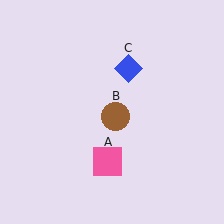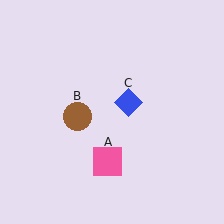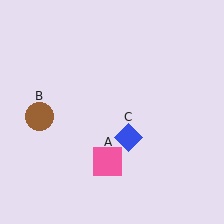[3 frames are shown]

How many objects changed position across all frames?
2 objects changed position: brown circle (object B), blue diamond (object C).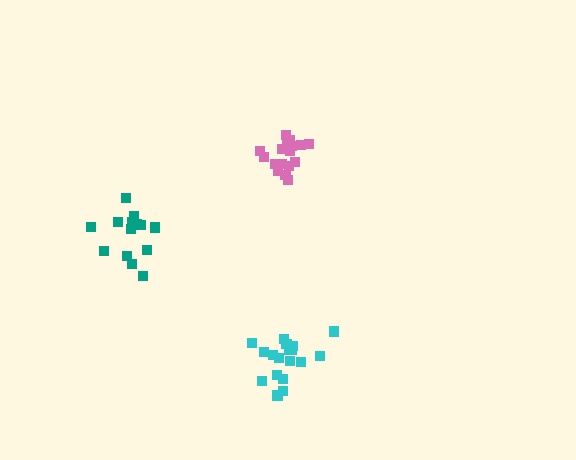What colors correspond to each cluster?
The clusters are colored: pink, cyan, teal.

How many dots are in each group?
Group 1: 18 dots, Group 2: 18 dots, Group 3: 14 dots (50 total).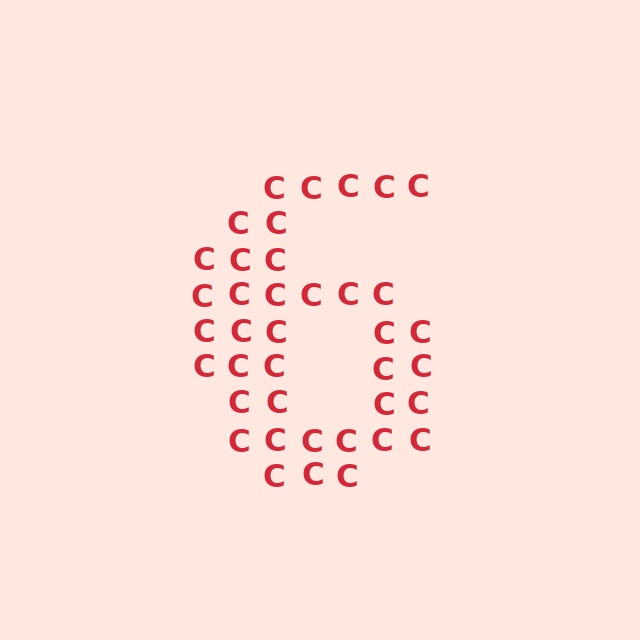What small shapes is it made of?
It is made of small letter C's.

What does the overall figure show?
The overall figure shows the digit 6.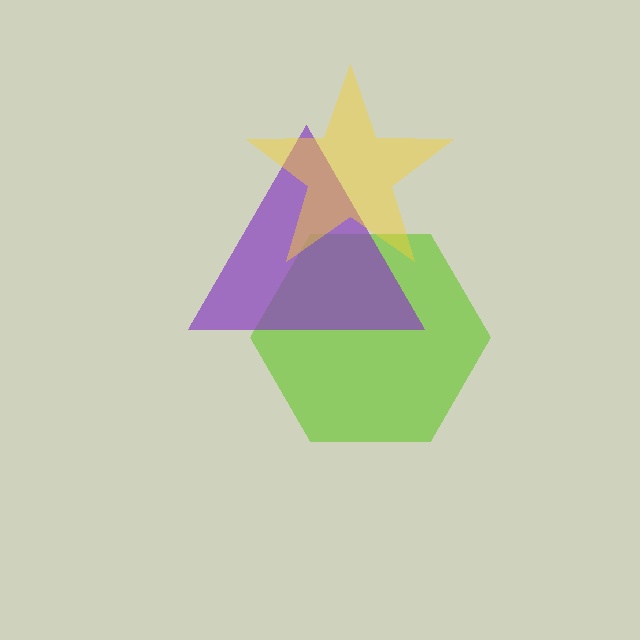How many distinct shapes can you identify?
There are 3 distinct shapes: a lime hexagon, a purple triangle, a yellow star.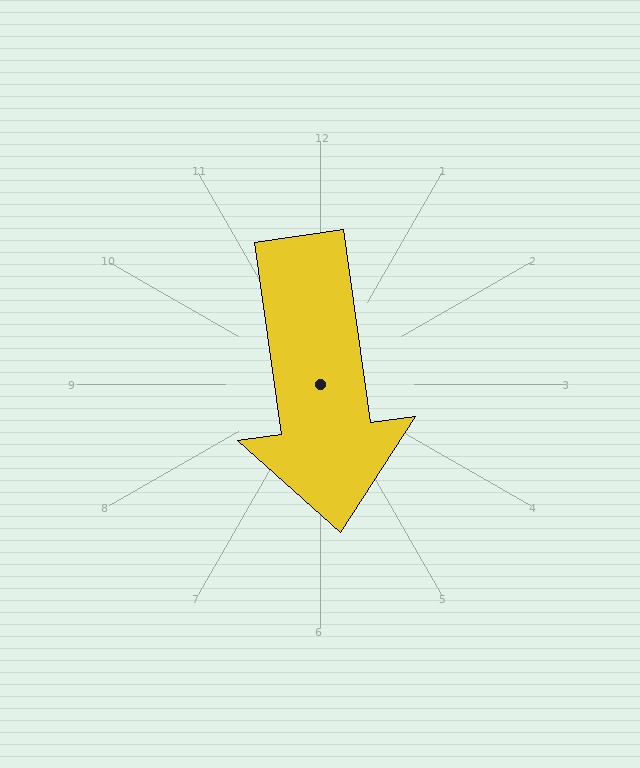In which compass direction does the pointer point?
South.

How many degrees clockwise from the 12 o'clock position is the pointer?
Approximately 172 degrees.